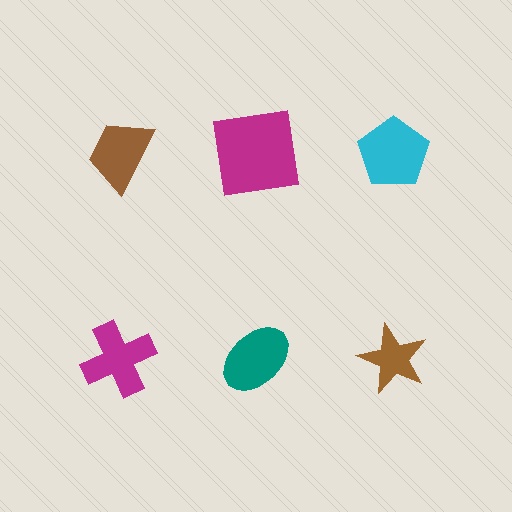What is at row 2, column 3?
A brown star.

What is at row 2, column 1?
A magenta cross.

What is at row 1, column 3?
A cyan pentagon.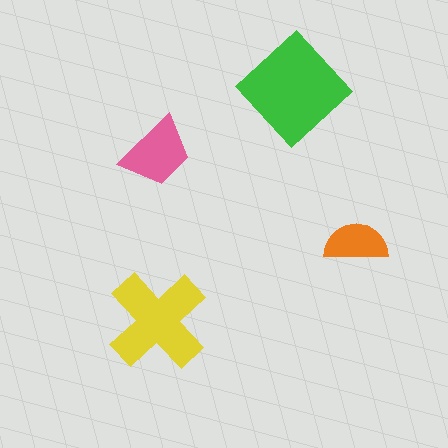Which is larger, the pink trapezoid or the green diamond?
The green diamond.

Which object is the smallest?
The orange semicircle.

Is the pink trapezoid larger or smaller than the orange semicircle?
Larger.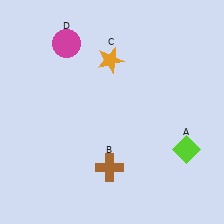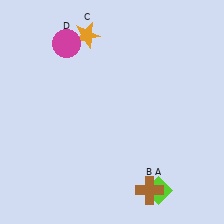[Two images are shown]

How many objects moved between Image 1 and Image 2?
3 objects moved between the two images.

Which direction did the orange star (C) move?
The orange star (C) moved up.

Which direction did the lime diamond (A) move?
The lime diamond (A) moved down.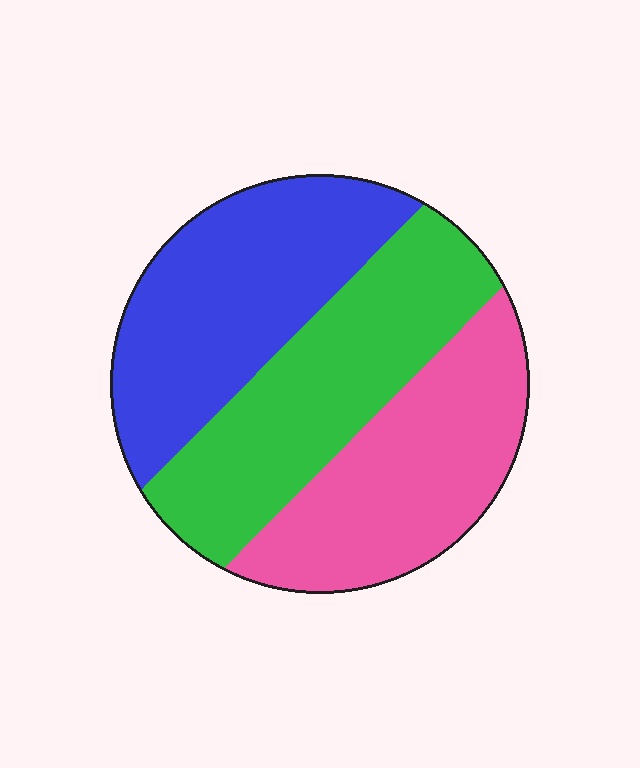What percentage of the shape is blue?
Blue covers 34% of the shape.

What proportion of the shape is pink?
Pink takes up about one third (1/3) of the shape.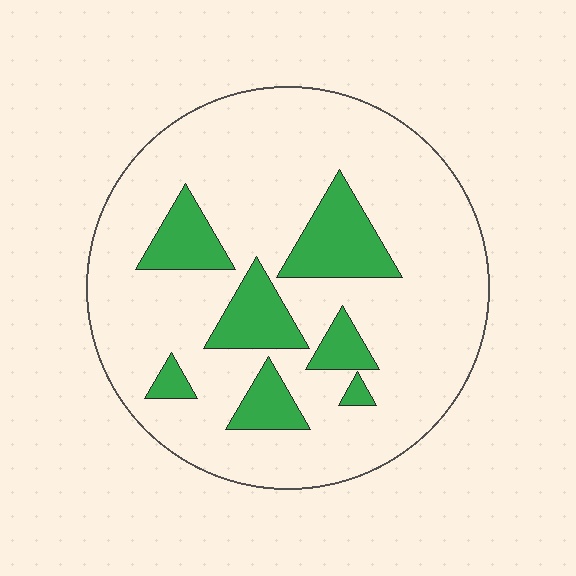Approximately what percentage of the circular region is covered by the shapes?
Approximately 20%.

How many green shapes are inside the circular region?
7.